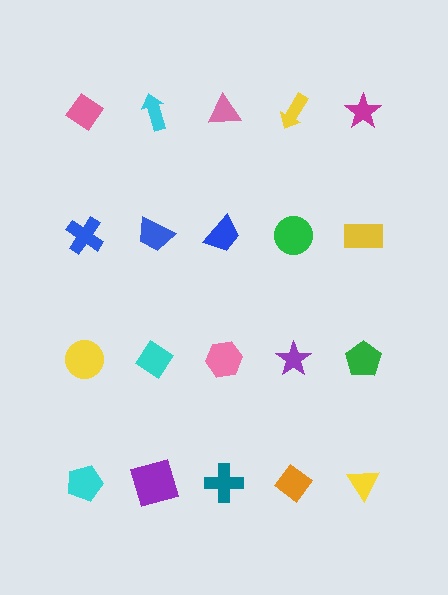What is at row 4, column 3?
A teal cross.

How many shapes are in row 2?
5 shapes.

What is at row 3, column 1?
A yellow circle.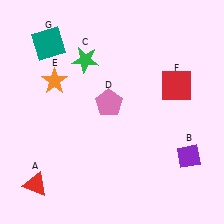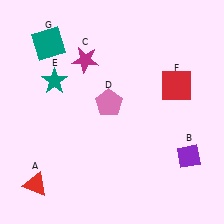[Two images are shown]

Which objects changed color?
C changed from green to magenta. E changed from orange to teal.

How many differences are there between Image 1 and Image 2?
There are 2 differences between the two images.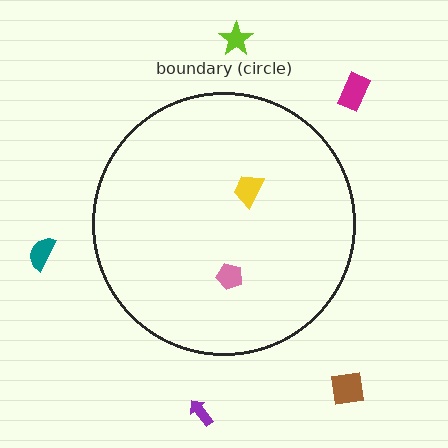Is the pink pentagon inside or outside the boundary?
Inside.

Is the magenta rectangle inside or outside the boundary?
Outside.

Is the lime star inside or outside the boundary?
Outside.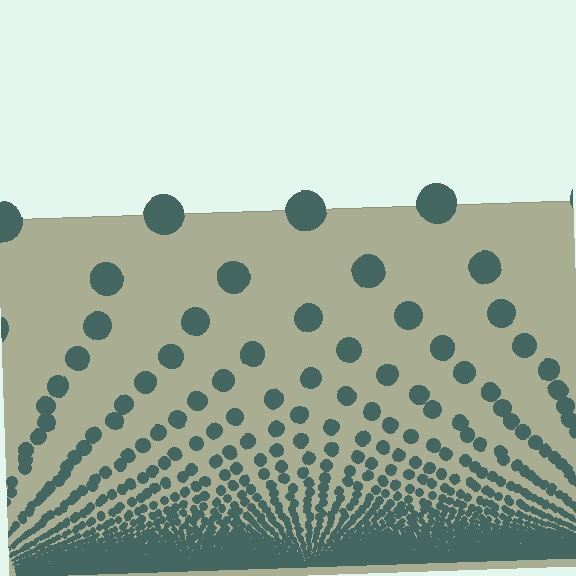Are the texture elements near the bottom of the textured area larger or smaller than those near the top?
Smaller. The gradient is inverted — elements near the bottom are smaller and denser.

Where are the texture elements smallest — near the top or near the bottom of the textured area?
Near the bottom.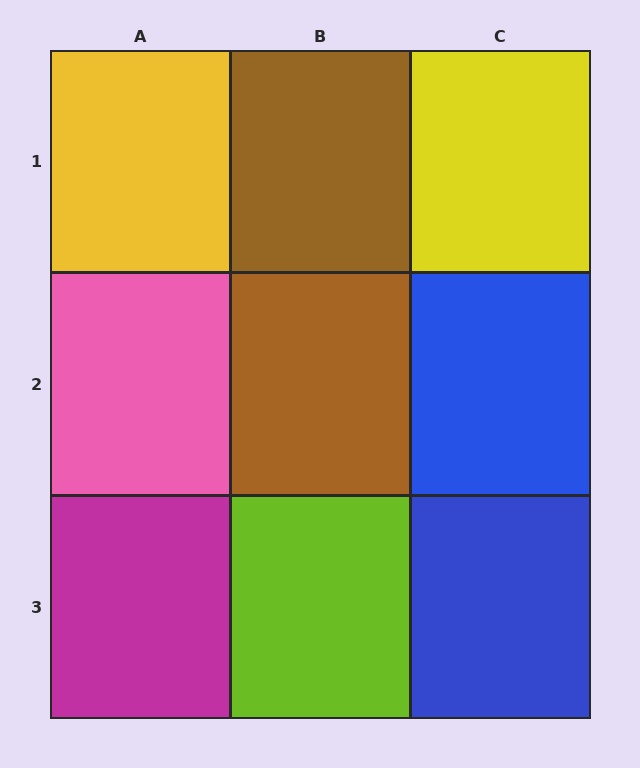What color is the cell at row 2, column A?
Pink.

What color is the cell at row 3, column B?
Lime.